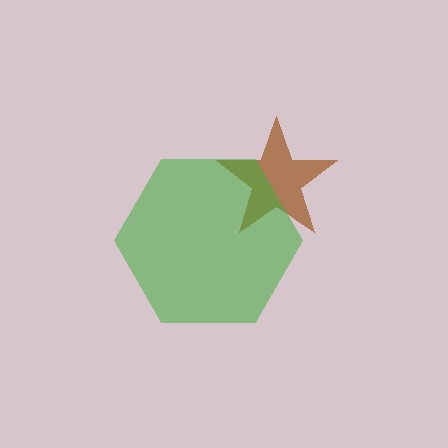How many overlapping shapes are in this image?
There are 2 overlapping shapes in the image.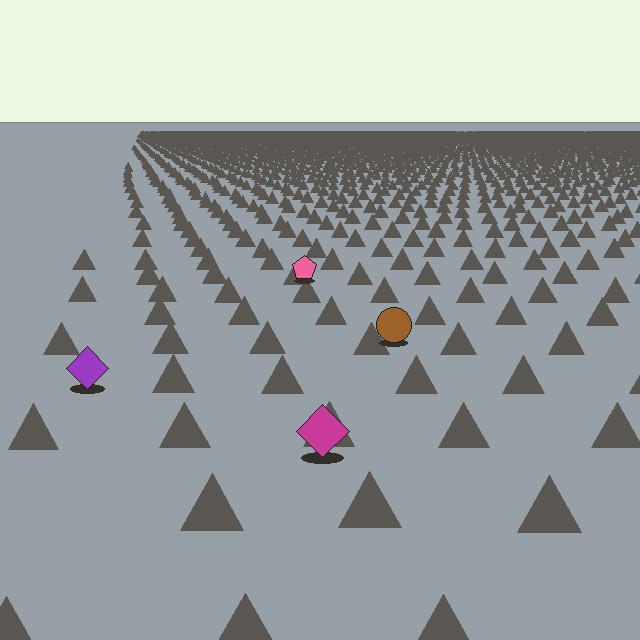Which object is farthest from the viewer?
The pink pentagon is farthest from the viewer. It appears smaller and the ground texture around it is denser.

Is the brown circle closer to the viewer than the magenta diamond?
No. The magenta diamond is closer — you can tell from the texture gradient: the ground texture is coarser near it.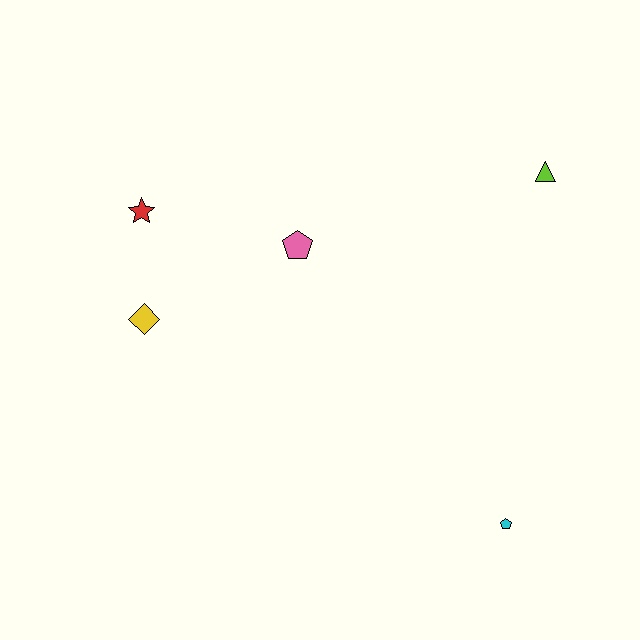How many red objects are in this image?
There is 1 red object.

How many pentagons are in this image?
There are 2 pentagons.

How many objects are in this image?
There are 5 objects.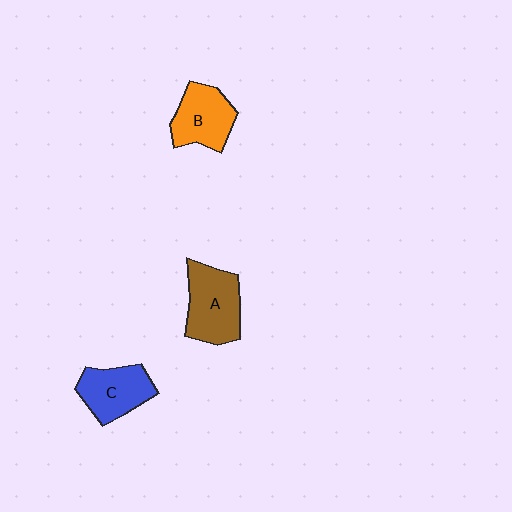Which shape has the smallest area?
Shape B (orange).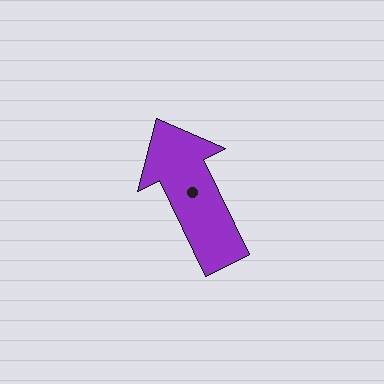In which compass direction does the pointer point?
Northwest.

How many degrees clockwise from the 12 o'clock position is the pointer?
Approximately 334 degrees.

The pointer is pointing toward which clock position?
Roughly 11 o'clock.